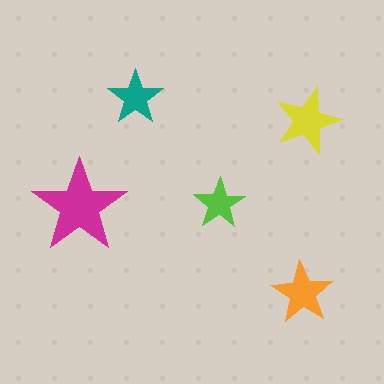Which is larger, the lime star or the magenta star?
The magenta one.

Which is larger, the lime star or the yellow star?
The yellow one.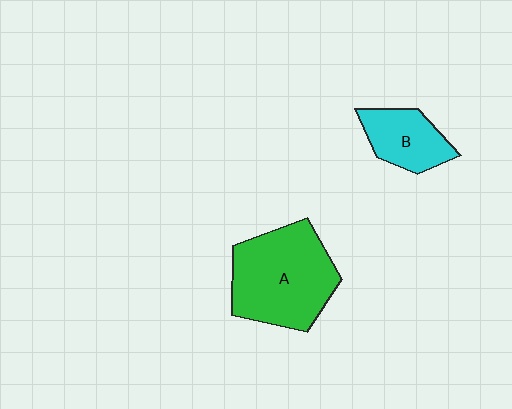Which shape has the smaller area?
Shape B (cyan).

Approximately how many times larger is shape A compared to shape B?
Approximately 2.1 times.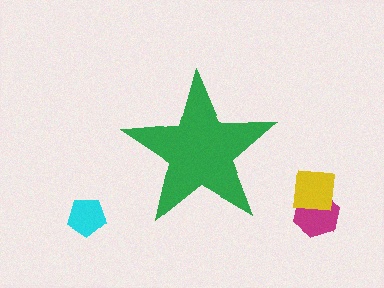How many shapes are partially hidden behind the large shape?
0 shapes are partially hidden.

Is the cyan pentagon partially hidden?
No, the cyan pentagon is fully visible.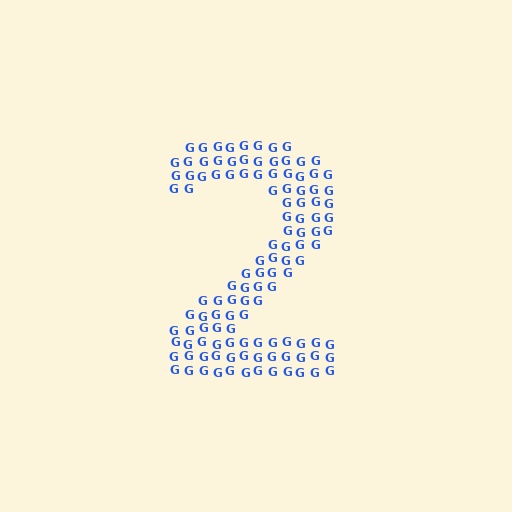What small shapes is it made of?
It is made of small letter G's.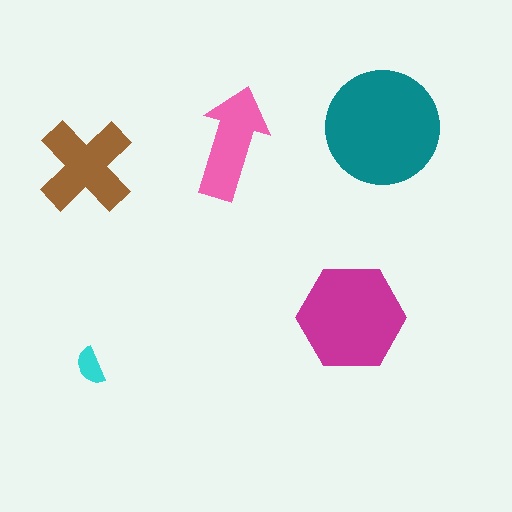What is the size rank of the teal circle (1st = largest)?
1st.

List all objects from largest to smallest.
The teal circle, the magenta hexagon, the brown cross, the pink arrow, the cyan semicircle.